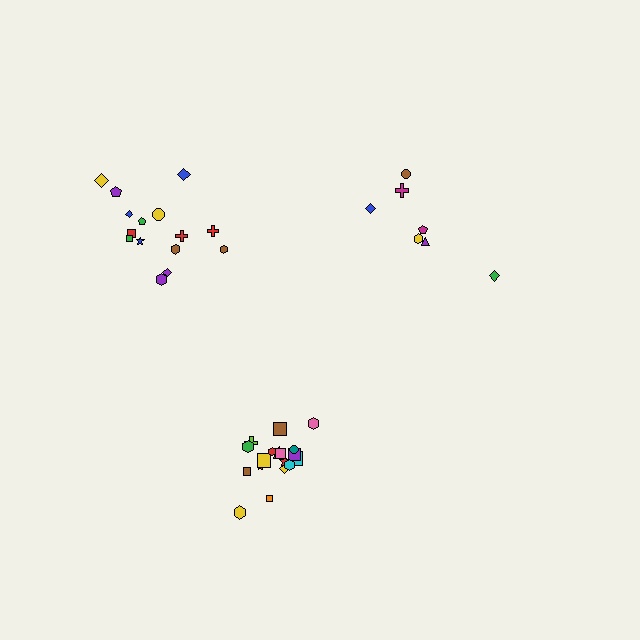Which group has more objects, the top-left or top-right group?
The top-left group.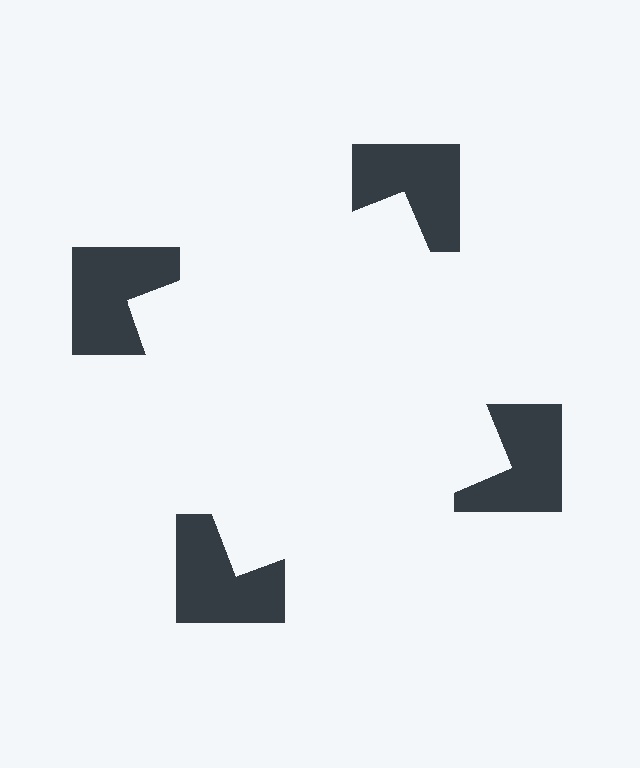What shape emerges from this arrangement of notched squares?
An illusory square — its edges are inferred from the aligned wedge cuts in the notched squares, not physically drawn.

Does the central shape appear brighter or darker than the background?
It typically appears slightly brighter than the background, even though no actual brightness change is drawn.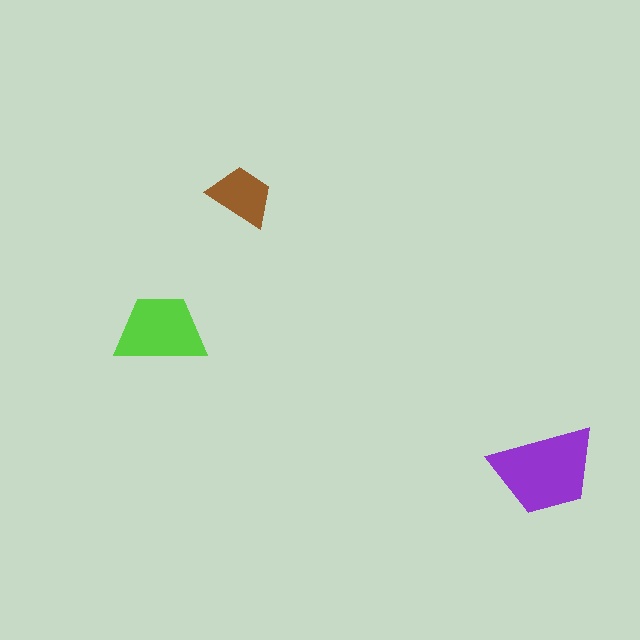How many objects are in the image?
There are 3 objects in the image.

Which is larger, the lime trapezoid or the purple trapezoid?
The purple one.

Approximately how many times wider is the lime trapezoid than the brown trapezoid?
About 1.5 times wider.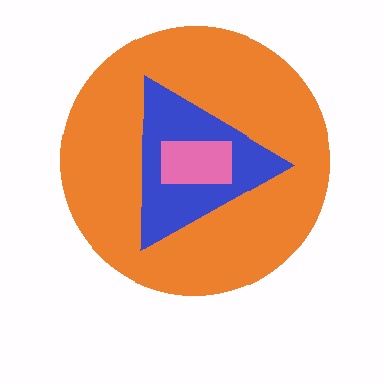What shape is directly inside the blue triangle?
The pink rectangle.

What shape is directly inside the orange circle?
The blue triangle.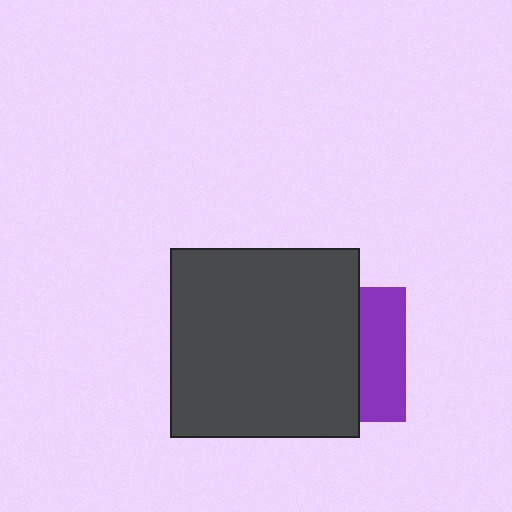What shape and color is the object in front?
The object in front is a dark gray square.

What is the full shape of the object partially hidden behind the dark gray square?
The partially hidden object is a purple square.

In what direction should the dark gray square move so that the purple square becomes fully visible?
The dark gray square should move left. That is the shortest direction to clear the overlap and leave the purple square fully visible.